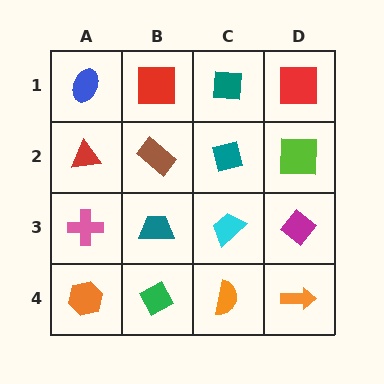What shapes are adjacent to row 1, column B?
A brown rectangle (row 2, column B), a blue ellipse (row 1, column A), a teal square (row 1, column C).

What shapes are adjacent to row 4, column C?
A cyan trapezoid (row 3, column C), a green diamond (row 4, column B), an orange arrow (row 4, column D).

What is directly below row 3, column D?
An orange arrow.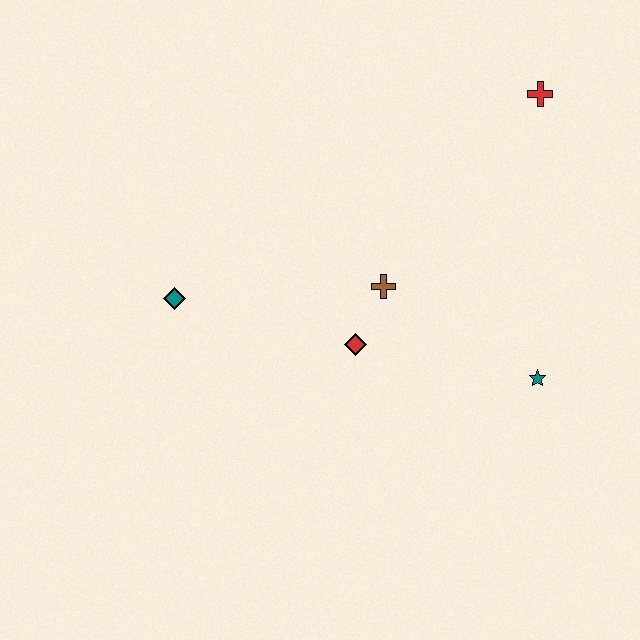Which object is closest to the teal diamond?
The red diamond is closest to the teal diamond.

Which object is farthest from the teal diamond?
The red cross is farthest from the teal diamond.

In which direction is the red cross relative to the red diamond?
The red cross is above the red diamond.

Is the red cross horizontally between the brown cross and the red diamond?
No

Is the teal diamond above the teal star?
Yes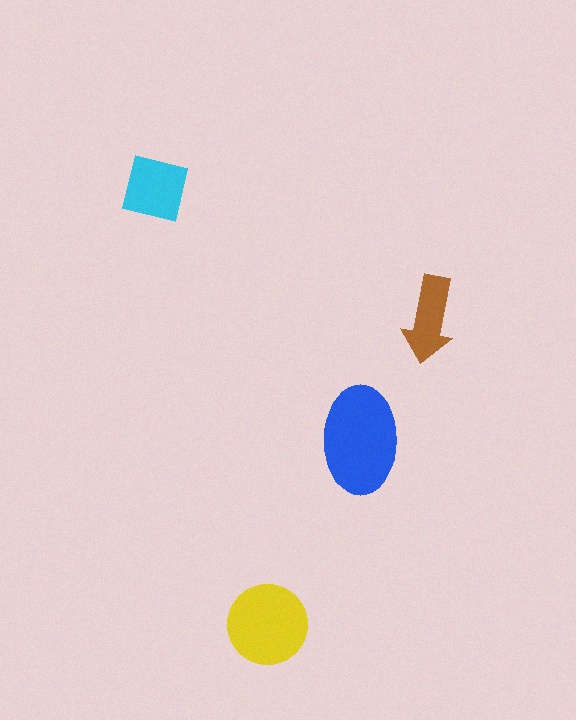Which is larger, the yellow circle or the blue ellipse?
The blue ellipse.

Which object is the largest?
The blue ellipse.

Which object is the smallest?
The brown arrow.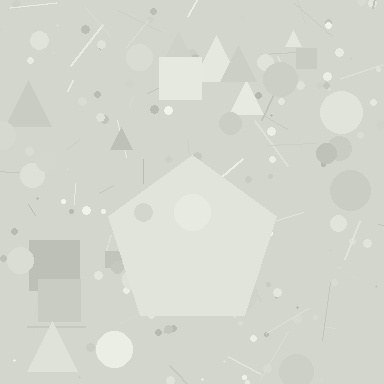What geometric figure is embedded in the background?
A pentagon is embedded in the background.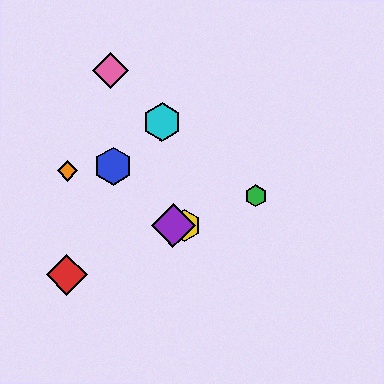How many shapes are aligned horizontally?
2 shapes (the yellow hexagon, the purple diamond) are aligned horizontally.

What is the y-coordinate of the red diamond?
The red diamond is at y≈275.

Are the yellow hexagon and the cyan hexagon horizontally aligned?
No, the yellow hexagon is at y≈226 and the cyan hexagon is at y≈122.